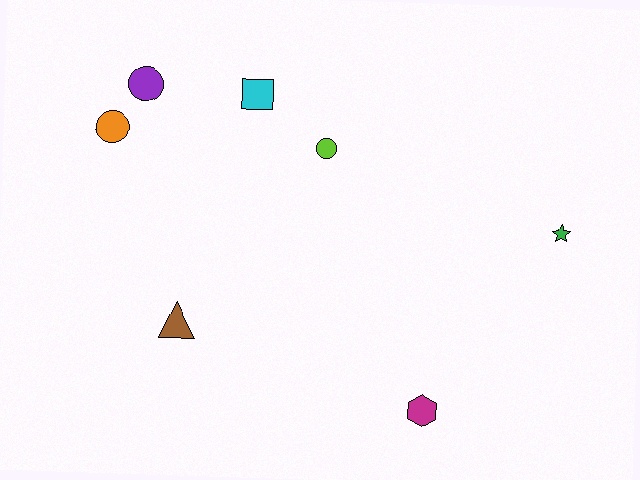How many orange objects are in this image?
There is 1 orange object.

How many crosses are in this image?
There are no crosses.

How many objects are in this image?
There are 7 objects.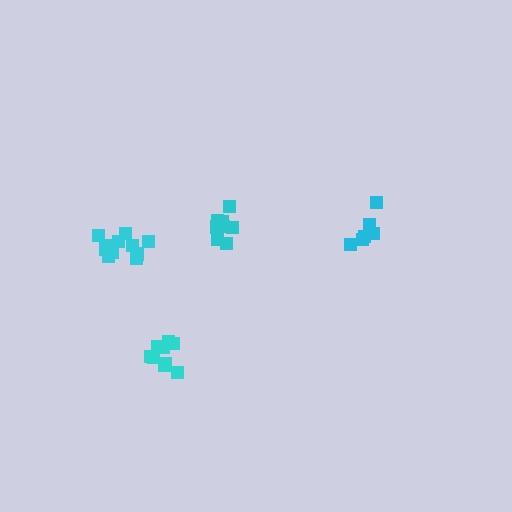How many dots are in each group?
Group 1: 10 dots, Group 2: 6 dots, Group 3: 8 dots, Group 4: 11 dots (35 total).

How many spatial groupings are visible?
There are 4 spatial groupings.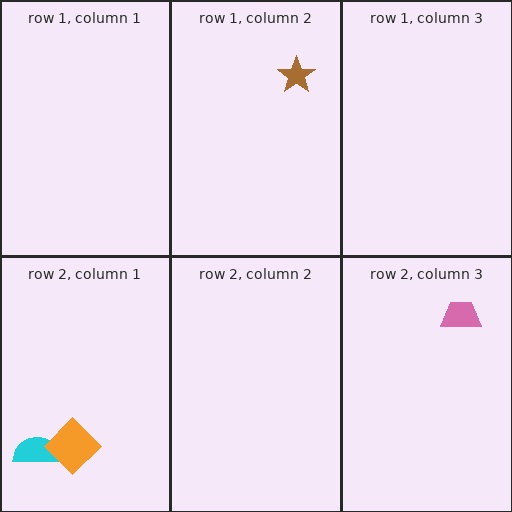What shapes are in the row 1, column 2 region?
The brown star.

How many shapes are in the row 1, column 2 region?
1.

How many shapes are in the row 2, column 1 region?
2.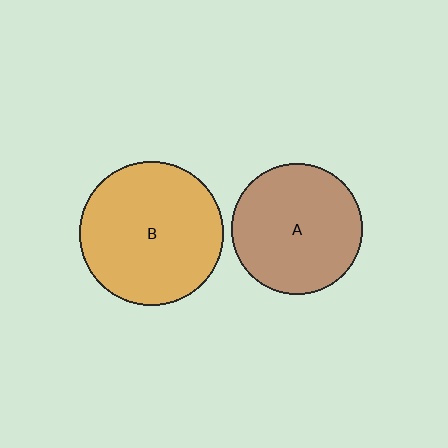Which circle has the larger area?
Circle B (orange).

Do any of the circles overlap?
No, none of the circles overlap.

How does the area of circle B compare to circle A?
Approximately 1.2 times.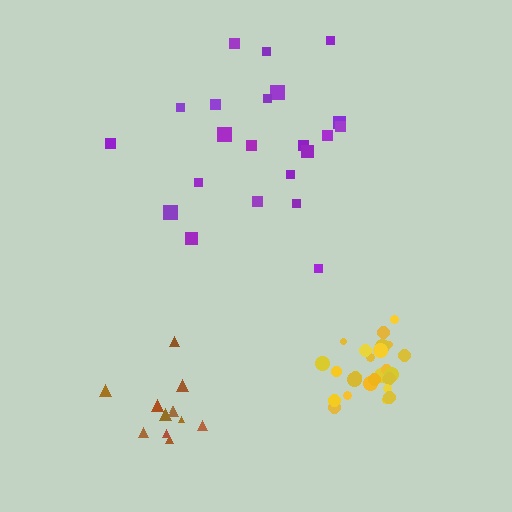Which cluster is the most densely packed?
Yellow.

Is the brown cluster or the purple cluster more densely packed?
Brown.